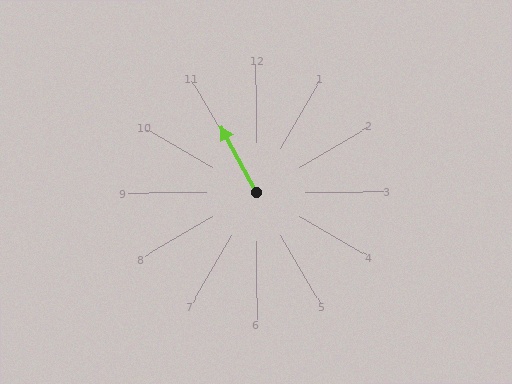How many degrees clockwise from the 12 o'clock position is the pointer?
Approximately 332 degrees.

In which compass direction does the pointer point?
Northwest.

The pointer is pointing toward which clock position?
Roughly 11 o'clock.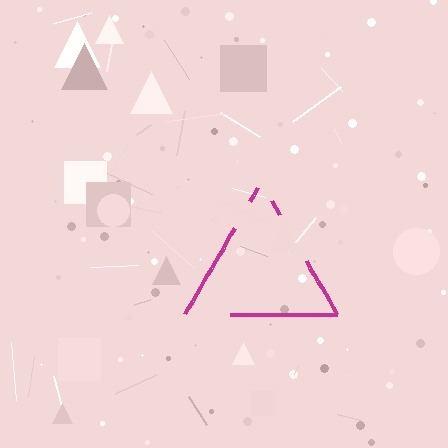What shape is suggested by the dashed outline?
The dashed outline suggests a triangle.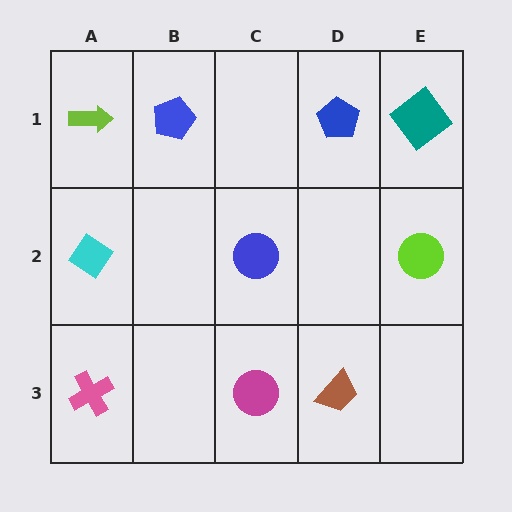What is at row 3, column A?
A pink cross.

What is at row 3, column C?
A magenta circle.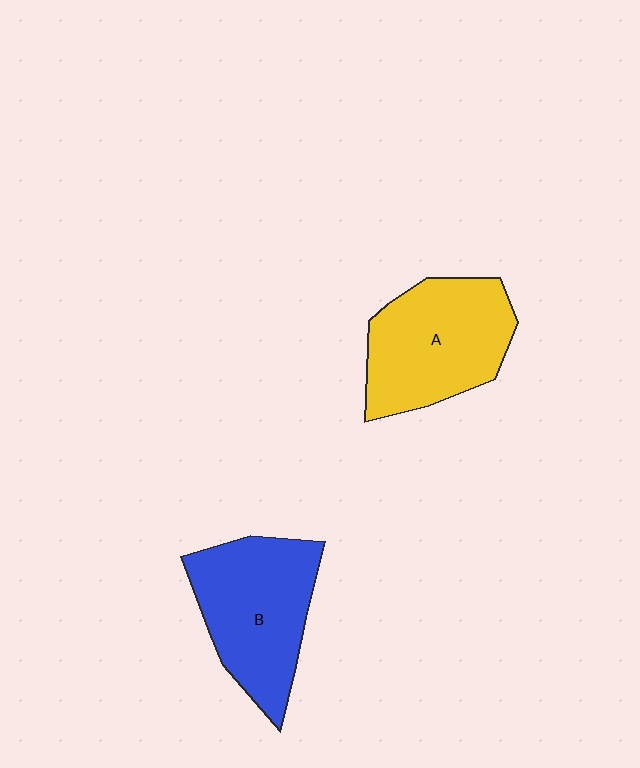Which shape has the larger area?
Shape B (blue).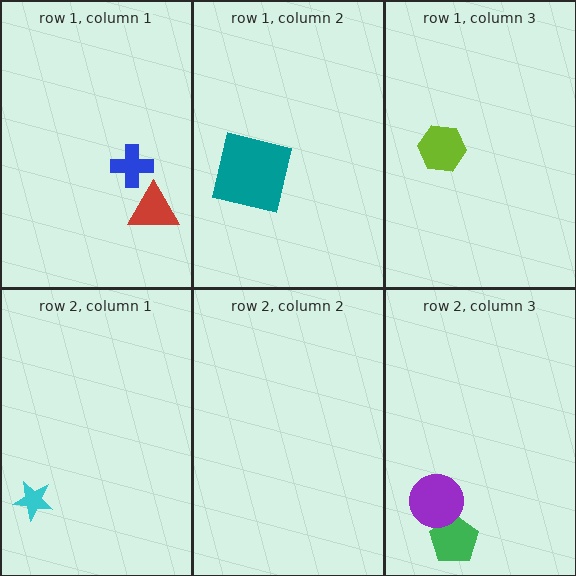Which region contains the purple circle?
The row 2, column 3 region.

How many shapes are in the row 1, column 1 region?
2.